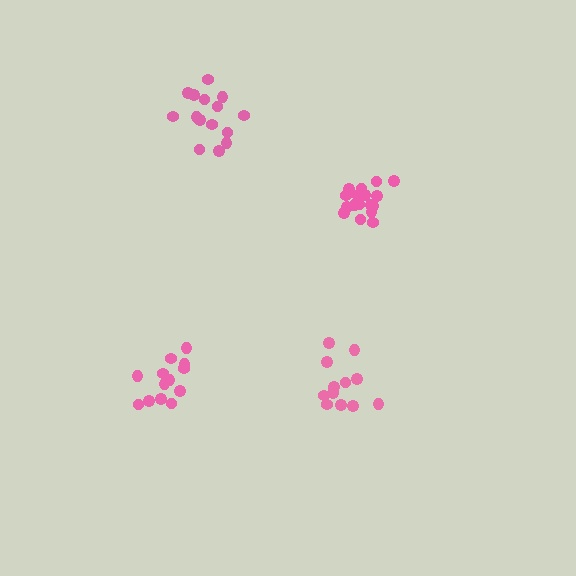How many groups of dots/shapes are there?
There are 4 groups.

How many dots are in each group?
Group 1: 12 dots, Group 2: 13 dots, Group 3: 17 dots, Group 4: 15 dots (57 total).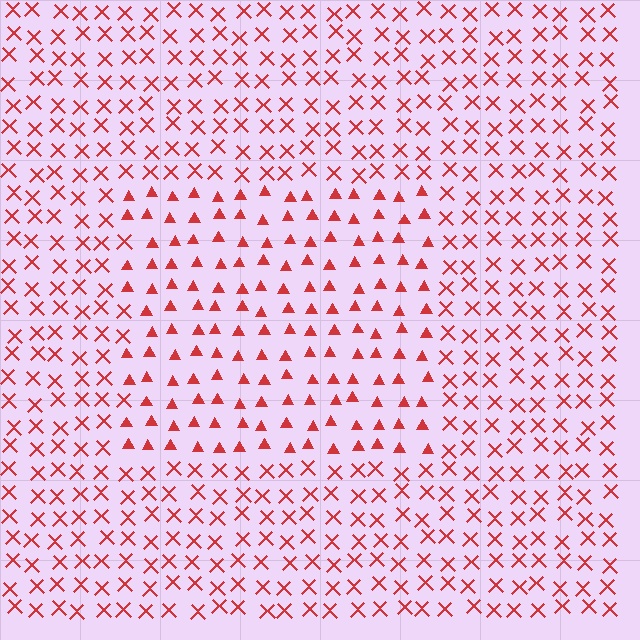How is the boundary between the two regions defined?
The boundary is defined by a change in element shape: triangles inside vs. X marks outside. All elements share the same color and spacing.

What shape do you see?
I see a rectangle.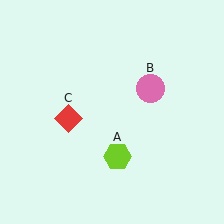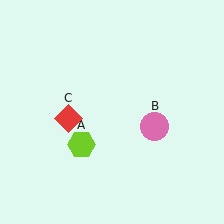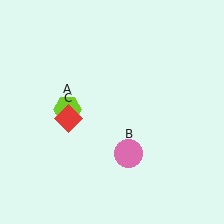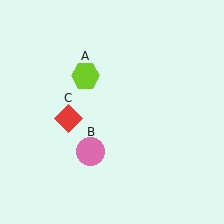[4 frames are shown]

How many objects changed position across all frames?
2 objects changed position: lime hexagon (object A), pink circle (object B).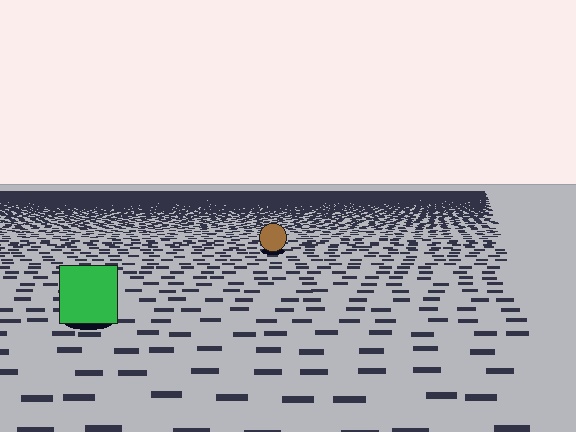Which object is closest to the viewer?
The green square is closest. The texture marks near it are larger and more spread out.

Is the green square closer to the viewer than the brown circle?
Yes. The green square is closer — you can tell from the texture gradient: the ground texture is coarser near it.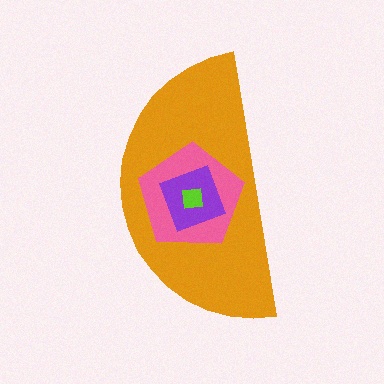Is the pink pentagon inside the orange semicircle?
Yes.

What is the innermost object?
The lime square.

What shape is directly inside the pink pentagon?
The purple diamond.